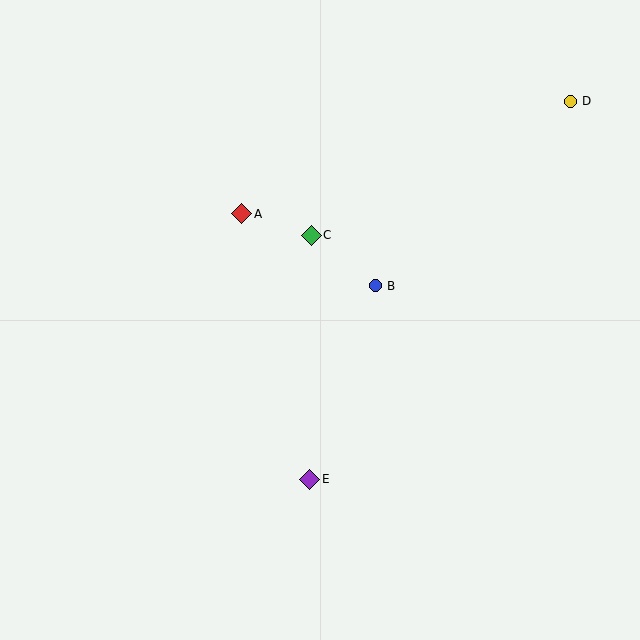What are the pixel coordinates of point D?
Point D is at (570, 101).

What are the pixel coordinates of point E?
Point E is at (310, 479).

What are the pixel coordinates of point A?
Point A is at (242, 214).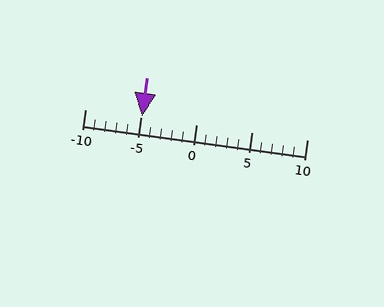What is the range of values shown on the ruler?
The ruler shows values from -10 to 10.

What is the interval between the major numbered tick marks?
The major tick marks are spaced 5 units apart.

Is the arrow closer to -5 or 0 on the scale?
The arrow is closer to -5.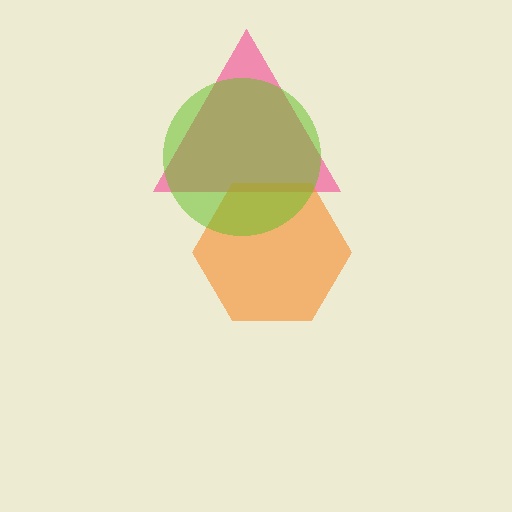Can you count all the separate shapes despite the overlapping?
Yes, there are 3 separate shapes.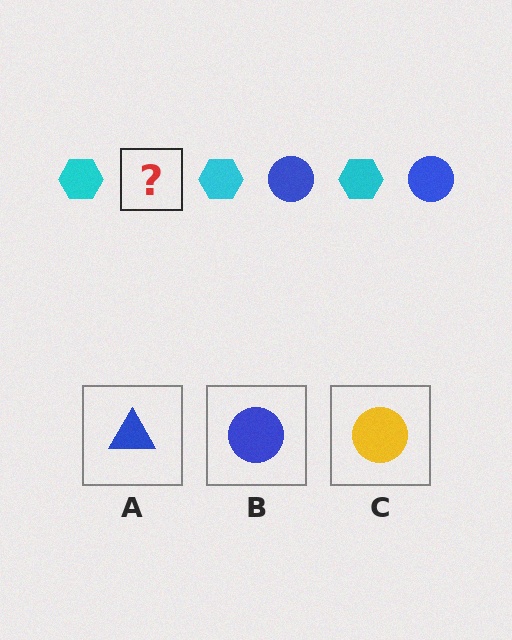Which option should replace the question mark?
Option B.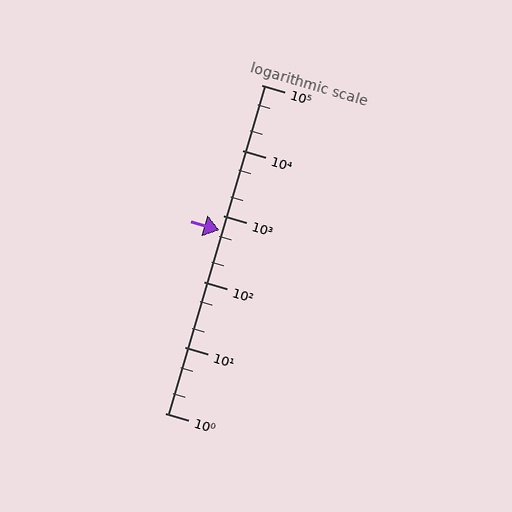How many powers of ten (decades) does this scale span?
The scale spans 5 decades, from 1 to 100000.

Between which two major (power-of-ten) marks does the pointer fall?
The pointer is between 100 and 1000.